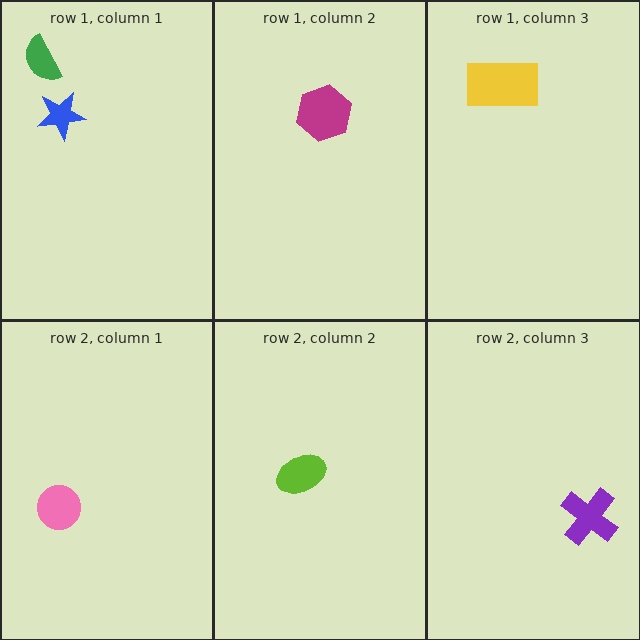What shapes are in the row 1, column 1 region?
The blue star, the green semicircle.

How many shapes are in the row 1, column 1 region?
2.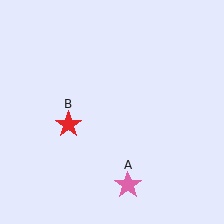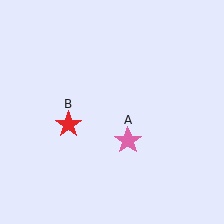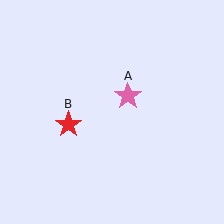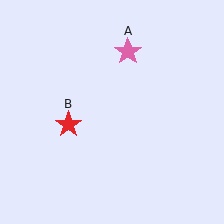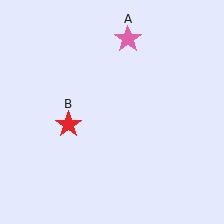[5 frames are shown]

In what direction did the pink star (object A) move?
The pink star (object A) moved up.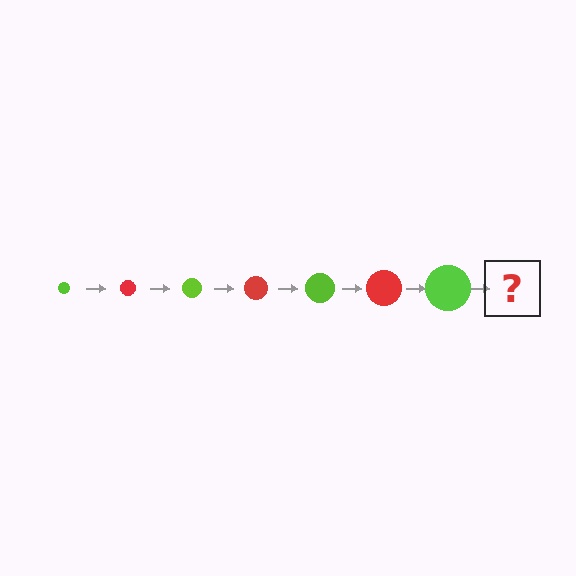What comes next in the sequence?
The next element should be a red circle, larger than the previous one.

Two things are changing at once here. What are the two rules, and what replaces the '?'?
The two rules are that the circle grows larger each step and the color cycles through lime and red. The '?' should be a red circle, larger than the previous one.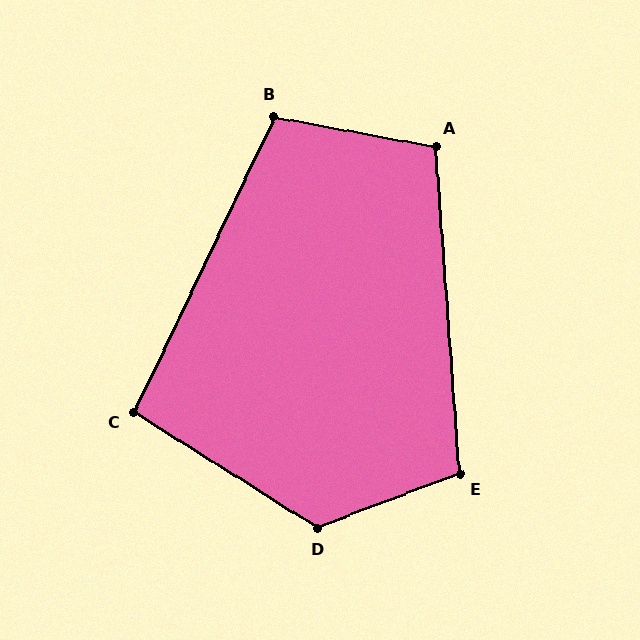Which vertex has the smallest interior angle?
C, at approximately 97 degrees.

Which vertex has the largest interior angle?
D, at approximately 127 degrees.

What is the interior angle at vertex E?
Approximately 106 degrees (obtuse).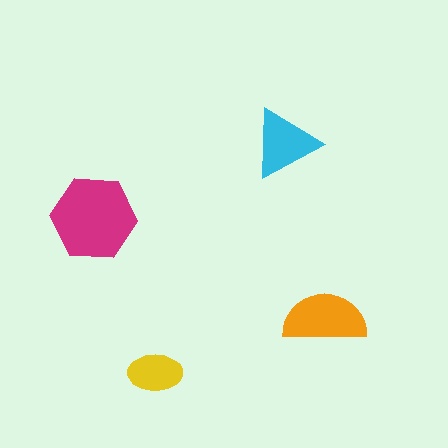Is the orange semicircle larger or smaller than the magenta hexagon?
Smaller.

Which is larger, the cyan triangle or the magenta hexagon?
The magenta hexagon.